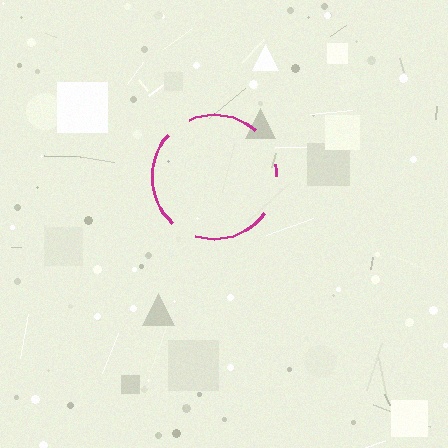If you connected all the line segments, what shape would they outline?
They would outline a circle.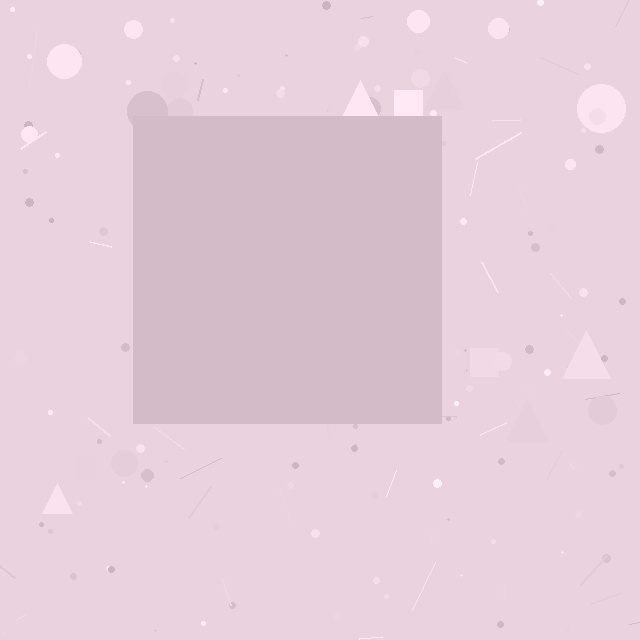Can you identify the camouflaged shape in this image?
The camouflaged shape is a square.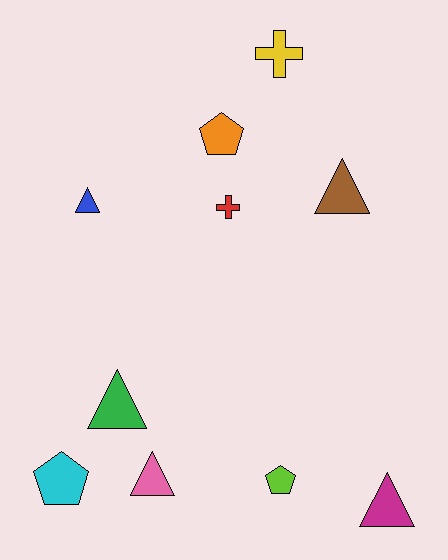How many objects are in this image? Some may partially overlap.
There are 10 objects.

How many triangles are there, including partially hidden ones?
There are 5 triangles.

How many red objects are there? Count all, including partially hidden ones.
There is 1 red object.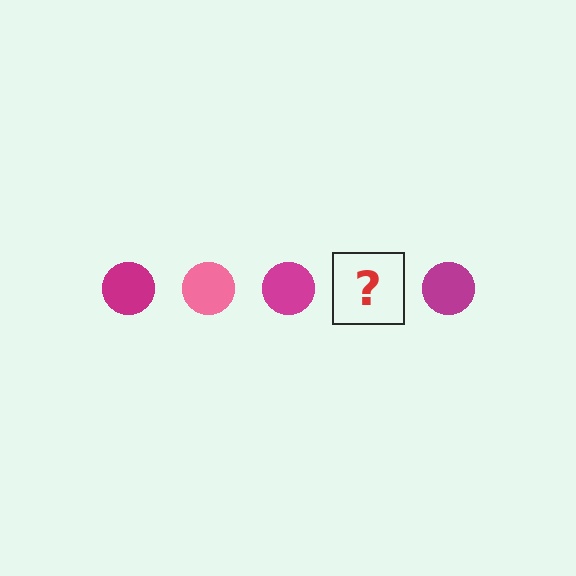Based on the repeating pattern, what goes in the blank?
The blank should be a pink circle.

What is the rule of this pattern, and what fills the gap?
The rule is that the pattern cycles through magenta, pink circles. The gap should be filled with a pink circle.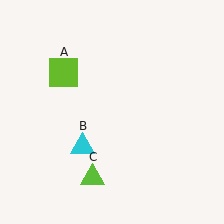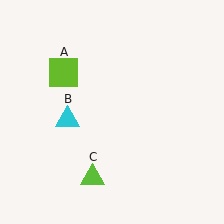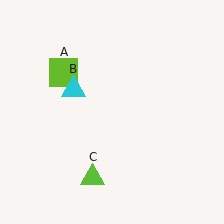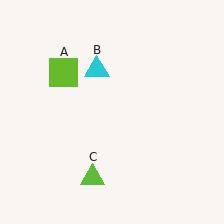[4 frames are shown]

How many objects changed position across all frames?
1 object changed position: cyan triangle (object B).